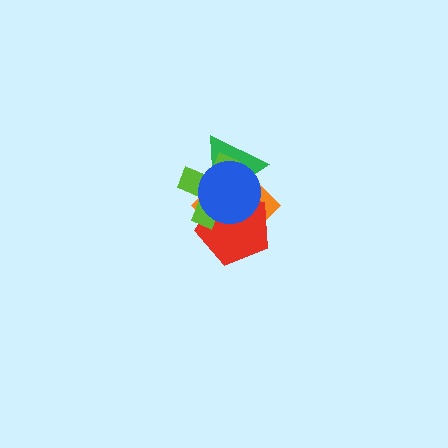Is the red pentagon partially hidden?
Yes, it is partially covered by another shape.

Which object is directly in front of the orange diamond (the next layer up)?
The green triangle is directly in front of the orange diamond.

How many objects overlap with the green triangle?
4 objects overlap with the green triangle.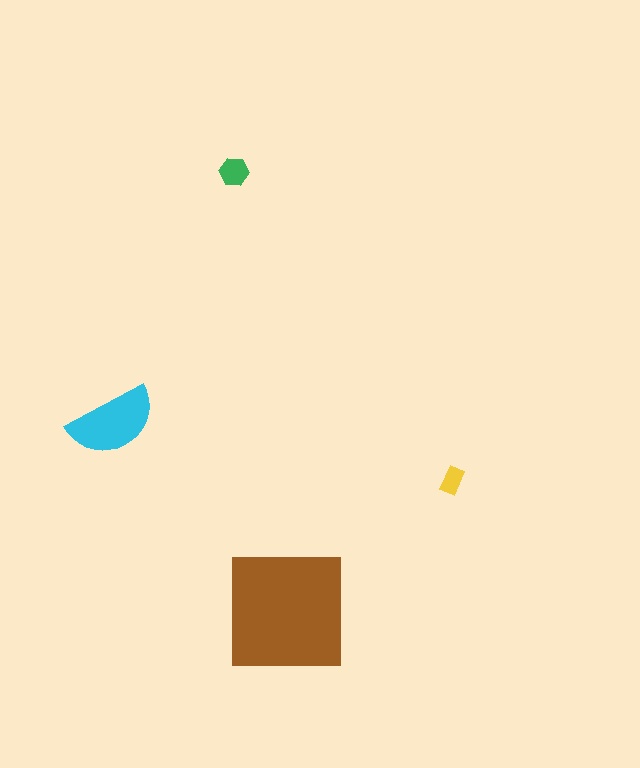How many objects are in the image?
There are 4 objects in the image.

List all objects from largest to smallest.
The brown square, the cyan semicircle, the green hexagon, the yellow rectangle.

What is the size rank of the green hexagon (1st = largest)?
3rd.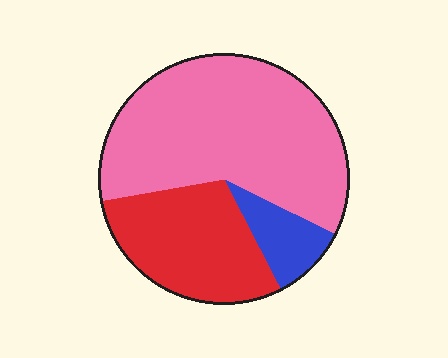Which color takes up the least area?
Blue, at roughly 10%.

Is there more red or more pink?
Pink.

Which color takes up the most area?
Pink, at roughly 60%.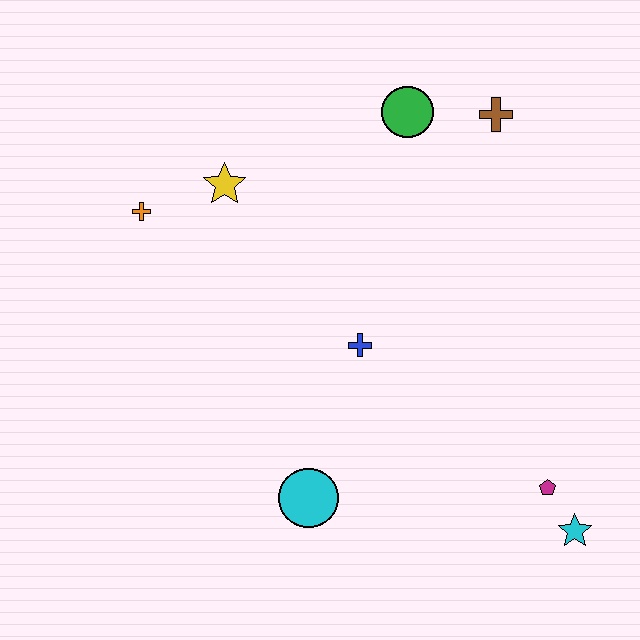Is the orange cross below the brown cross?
Yes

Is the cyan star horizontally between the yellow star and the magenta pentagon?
No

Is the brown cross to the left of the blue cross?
No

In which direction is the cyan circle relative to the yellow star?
The cyan circle is below the yellow star.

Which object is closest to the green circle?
The brown cross is closest to the green circle.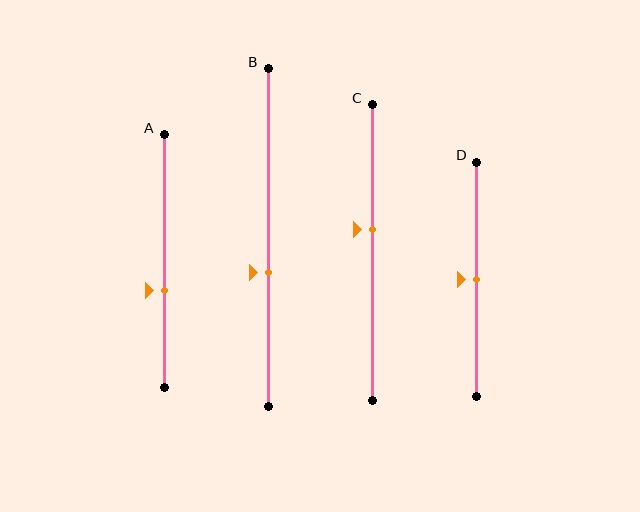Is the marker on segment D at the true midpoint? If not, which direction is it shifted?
Yes, the marker on segment D is at the true midpoint.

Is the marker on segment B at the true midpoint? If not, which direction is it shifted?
No, the marker on segment B is shifted downward by about 10% of the segment length.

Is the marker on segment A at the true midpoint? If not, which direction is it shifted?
No, the marker on segment A is shifted downward by about 12% of the segment length.